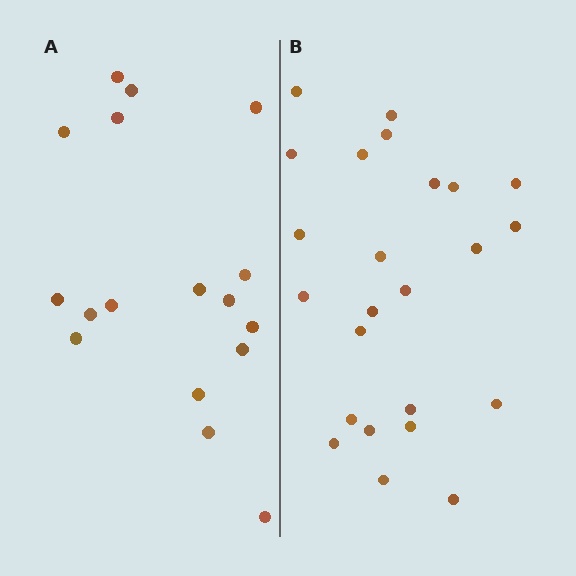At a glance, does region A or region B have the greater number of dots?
Region B (the right region) has more dots.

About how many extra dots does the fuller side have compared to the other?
Region B has roughly 8 or so more dots than region A.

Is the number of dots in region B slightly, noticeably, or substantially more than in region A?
Region B has noticeably more, but not dramatically so. The ratio is roughly 1.4 to 1.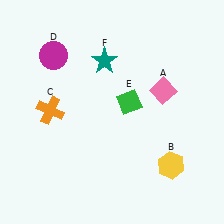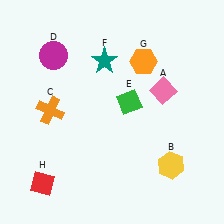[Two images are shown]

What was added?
An orange hexagon (G), a red diamond (H) were added in Image 2.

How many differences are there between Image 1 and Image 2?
There are 2 differences between the two images.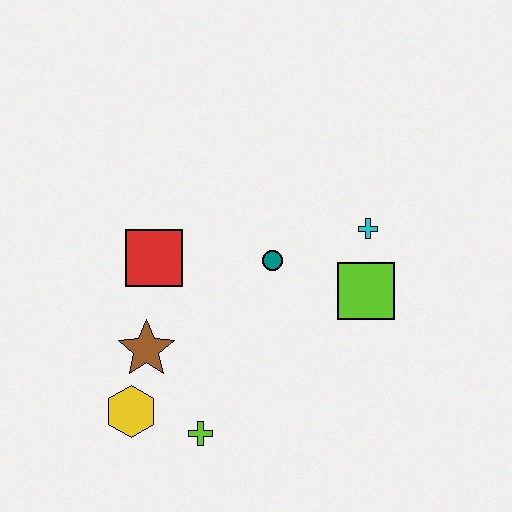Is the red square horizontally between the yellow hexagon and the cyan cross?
Yes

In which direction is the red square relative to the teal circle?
The red square is to the left of the teal circle.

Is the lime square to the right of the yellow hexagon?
Yes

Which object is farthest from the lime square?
The yellow hexagon is farthest from the lime square.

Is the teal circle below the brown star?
No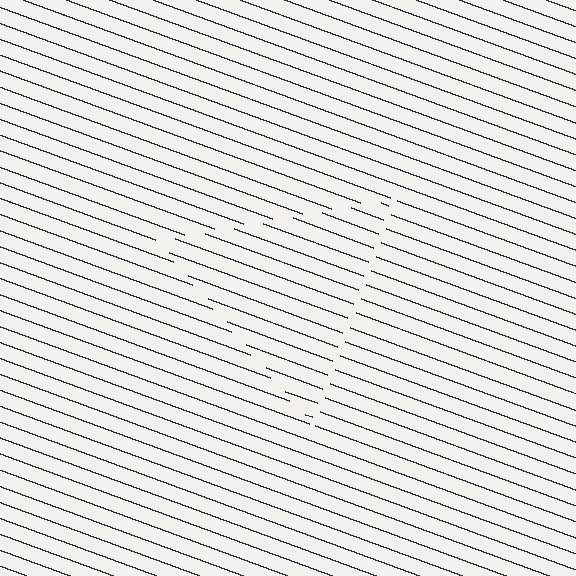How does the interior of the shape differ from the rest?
The interior of the shape contains the same grating, shifted by half a period — the contour is defined by the phase discontinuity where line-ends from the inner and outer gratings abut.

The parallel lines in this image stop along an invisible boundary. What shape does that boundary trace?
An illusory triangle. The interior of the shape contains the same grating, shifted by half a period — the contour is defined by the phase discontinuity where line-ends from the inner and outer gratings abut.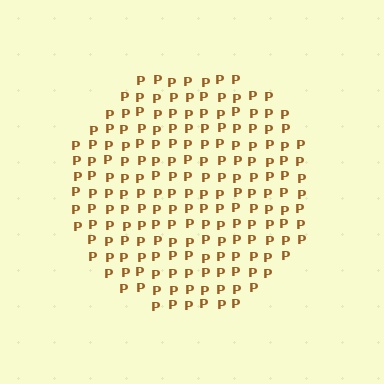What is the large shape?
The large shape is a circle.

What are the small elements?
The small elements are letter P's.